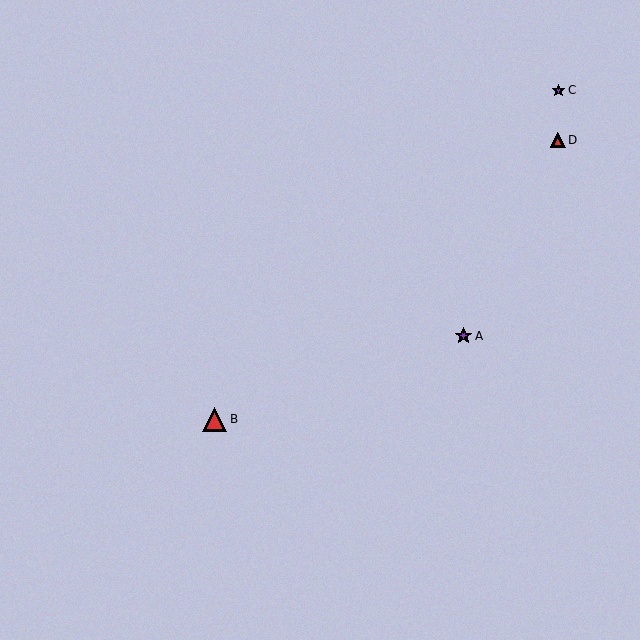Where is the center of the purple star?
The center of the purple star is at (463, 336).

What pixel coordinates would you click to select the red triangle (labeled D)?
Click at (558, 140) to select the red triangle D.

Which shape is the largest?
The red triangle (labeled B) is the largest.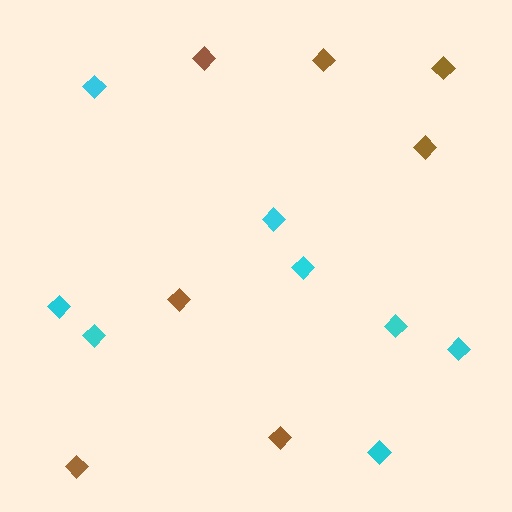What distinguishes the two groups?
There are 2 groups: one group of cyan diamonds (8) and one group of brown diamonds (7).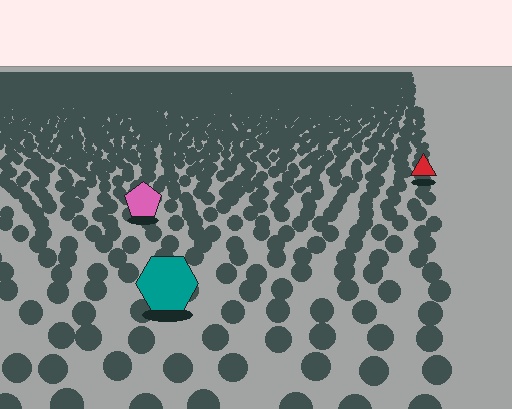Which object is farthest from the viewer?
The red triangle is farthest from the viewer. It appears smaller and the ground texture around it is denser.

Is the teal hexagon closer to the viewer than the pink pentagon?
Yes. The teal hexagon is closer — you can tell from the texture gradient: the ground texture is coarser near it.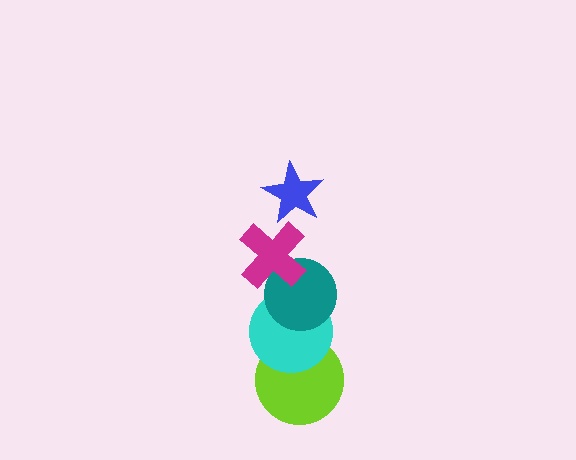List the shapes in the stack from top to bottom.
From top to bottom: the blue star, the magenta cross, the teal circle, the cyan circle, the lime circle.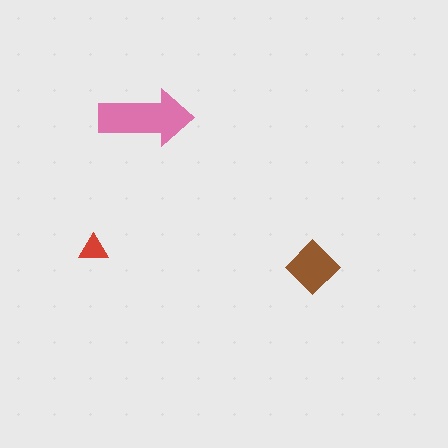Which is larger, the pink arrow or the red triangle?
The pink arrow.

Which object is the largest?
The pink arrow.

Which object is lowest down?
The brown diamond is bottommost.